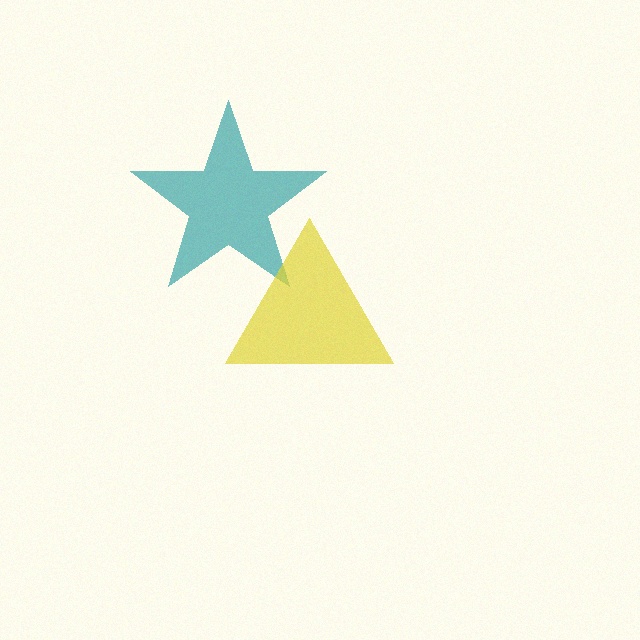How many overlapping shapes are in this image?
There are 2 overlapping shapes in the image.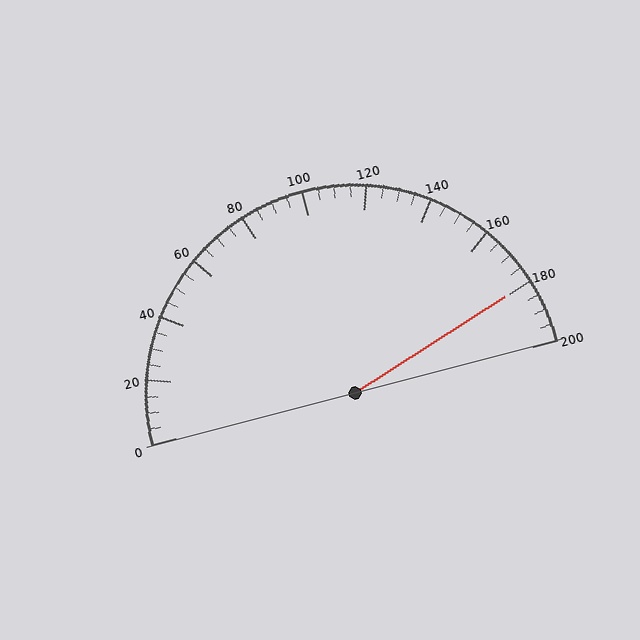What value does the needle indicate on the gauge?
The needle indicates approximately 180.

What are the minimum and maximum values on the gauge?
The gauge ranges from 0 to 200.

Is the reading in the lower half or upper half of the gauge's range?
The reading is in the upper half of the range (0 to 200).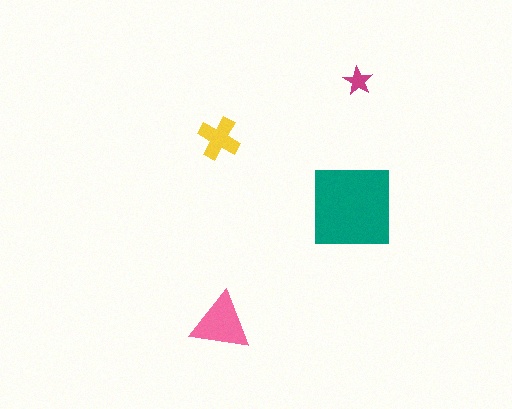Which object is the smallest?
The magenta star.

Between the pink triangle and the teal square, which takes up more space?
The teal square.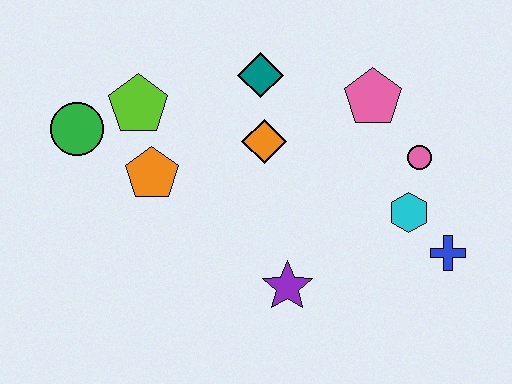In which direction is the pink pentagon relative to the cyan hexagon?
The pink pentagon is above the cyan hexagon.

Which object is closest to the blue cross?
The cyan hexagon is closest to the blue cross.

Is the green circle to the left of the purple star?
Yes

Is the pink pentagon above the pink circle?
Yes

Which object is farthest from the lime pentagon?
The blue cross is farthest from the lime pentagon.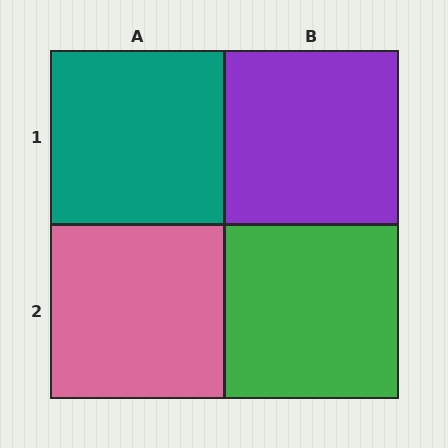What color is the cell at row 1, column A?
Teal.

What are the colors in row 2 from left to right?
Pink, green.